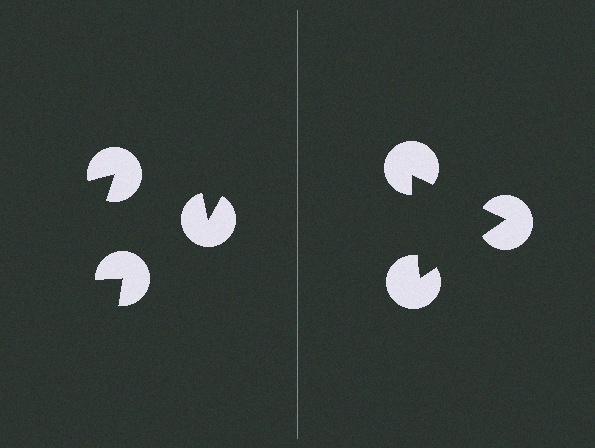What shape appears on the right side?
An illusory triangle.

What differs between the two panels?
The pac-man discs are positioned identically on both sides; only the wedge orientations differ. On the right they align to a triangle; on the left they are misaligned.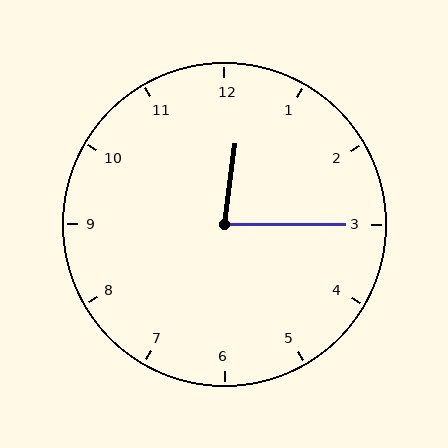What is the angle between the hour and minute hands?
Approximately 82 degrees.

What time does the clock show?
12:15.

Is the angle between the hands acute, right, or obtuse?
It is acute.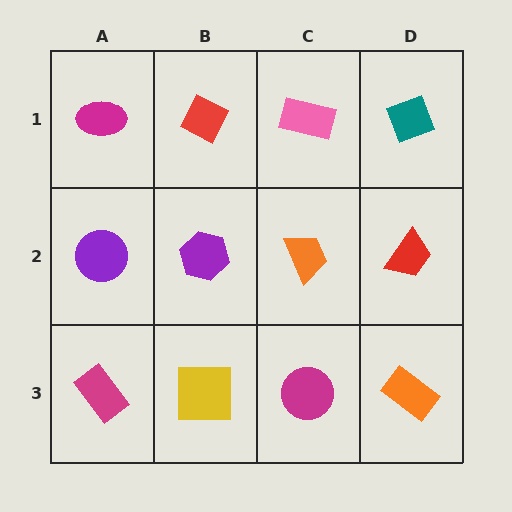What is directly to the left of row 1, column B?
A magenta ellipse.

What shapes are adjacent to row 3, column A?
A purple circle (row 2, column A), a yellow square (row 3, column B).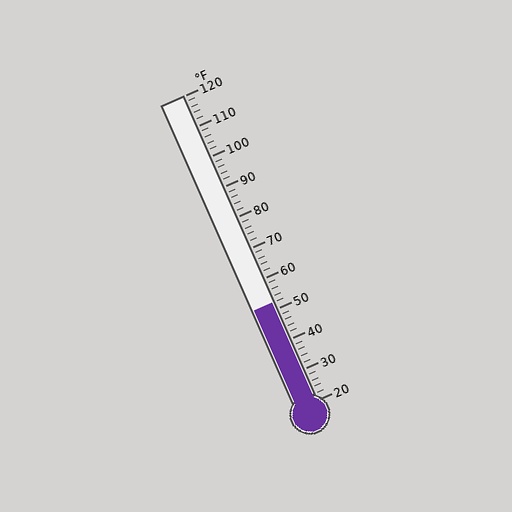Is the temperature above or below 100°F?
The temperature is below 100°F.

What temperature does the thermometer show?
The thermometer shows approximately 52°F.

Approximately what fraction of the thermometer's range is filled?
The thermometer is filled to approximately 30% of its range.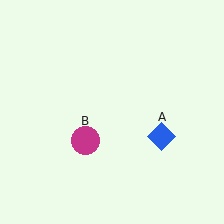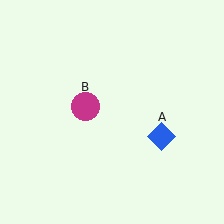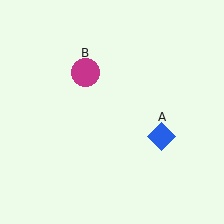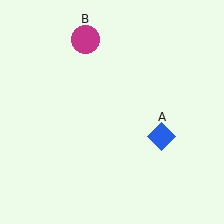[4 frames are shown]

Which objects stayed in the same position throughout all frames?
Blue diamond (object A) remained stationary.